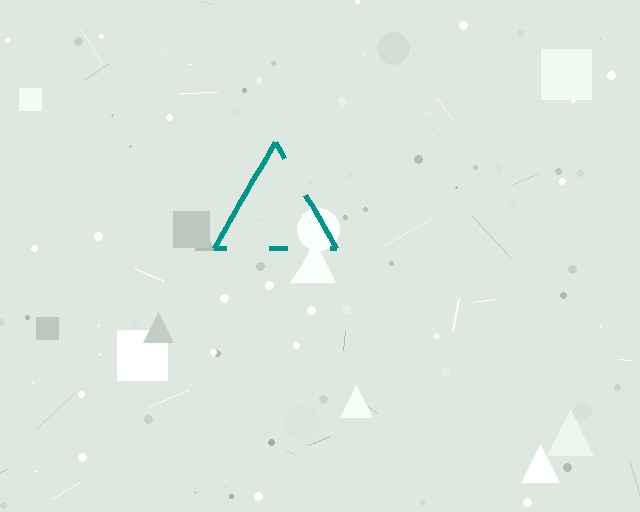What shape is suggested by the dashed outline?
The dashed outline suggests a triangle.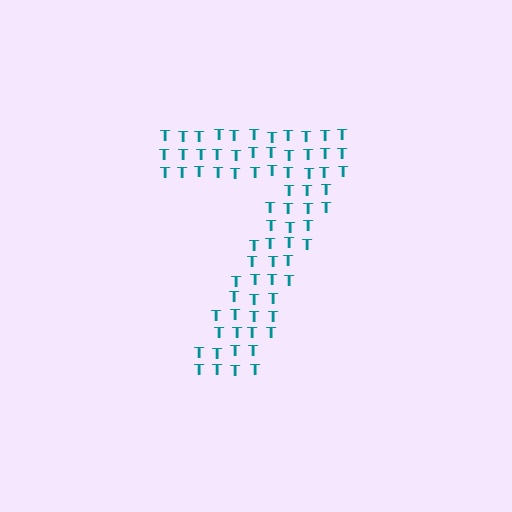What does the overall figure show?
The overall figure shows the digit 7.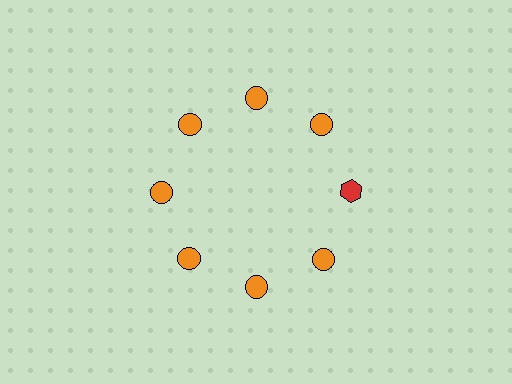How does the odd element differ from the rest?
It differs in both color (red instead of orange) and shape (hexagon instead of circle).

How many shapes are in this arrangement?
There are 8 shapes arranged in a ring pattern.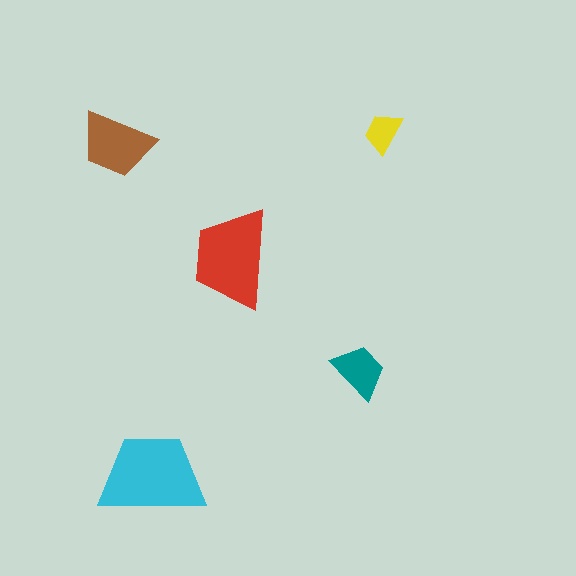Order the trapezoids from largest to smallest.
the cyan one, the red one, the brown one, the teal one, the yellow one.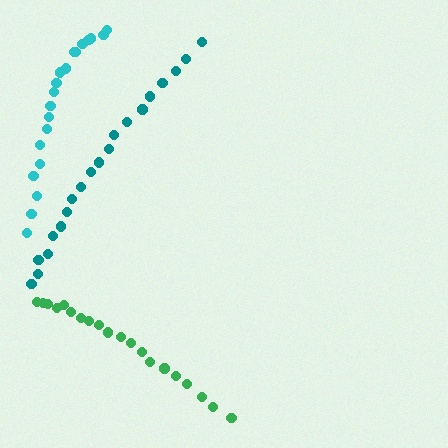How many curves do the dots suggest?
There are 3 distinct paths.